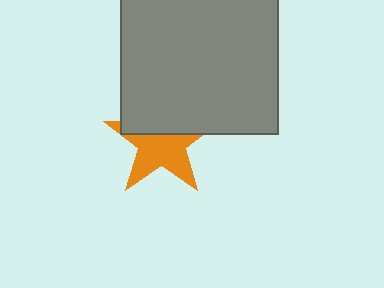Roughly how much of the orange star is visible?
About half of it is visible (roughly 58%).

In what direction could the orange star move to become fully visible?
The orange star could move down. That would shift it out from behind the gray square entirely.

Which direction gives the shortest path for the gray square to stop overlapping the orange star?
Moving up gives the shortest separation.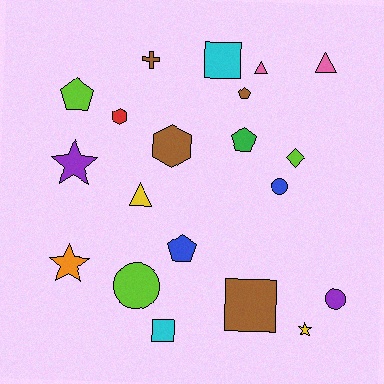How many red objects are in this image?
There is 1 red object.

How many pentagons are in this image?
There are 4 pentagons.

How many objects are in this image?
There are 20 objects.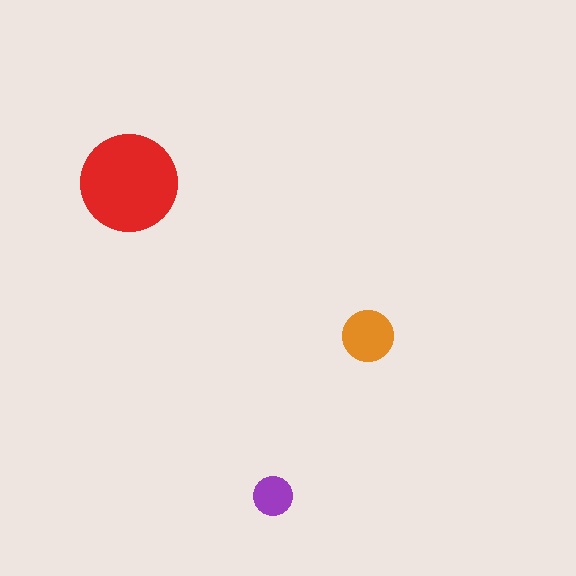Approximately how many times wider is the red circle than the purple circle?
About 2.5 times wider.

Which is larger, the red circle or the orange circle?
The red one.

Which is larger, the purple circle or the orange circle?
The orange one.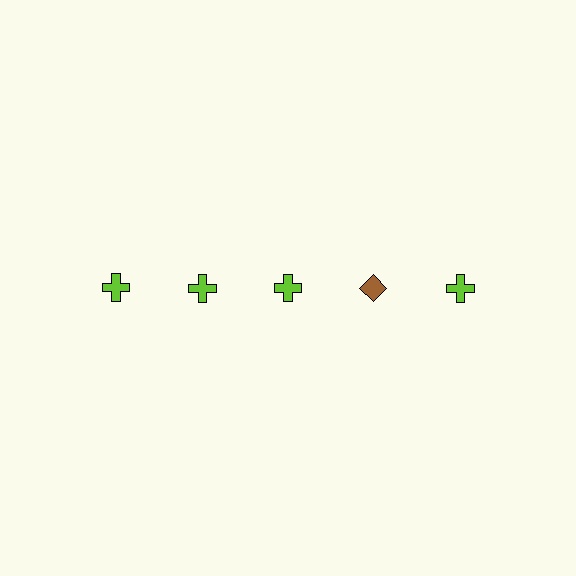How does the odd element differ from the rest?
It differs in both color (brown instead of lime) and shape (diamond instead of cross).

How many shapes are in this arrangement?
There are 5 shapes arranged in a grid pattern.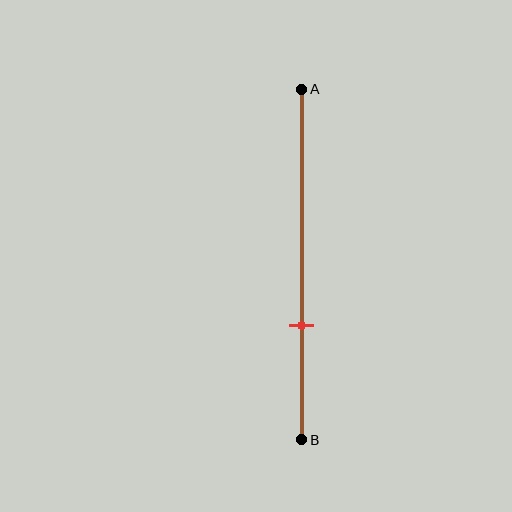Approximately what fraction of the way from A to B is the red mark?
The red mark is approximately 65% of the way from A to B.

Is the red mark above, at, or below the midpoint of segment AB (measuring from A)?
The red mark is below the midpoint of segment AB.